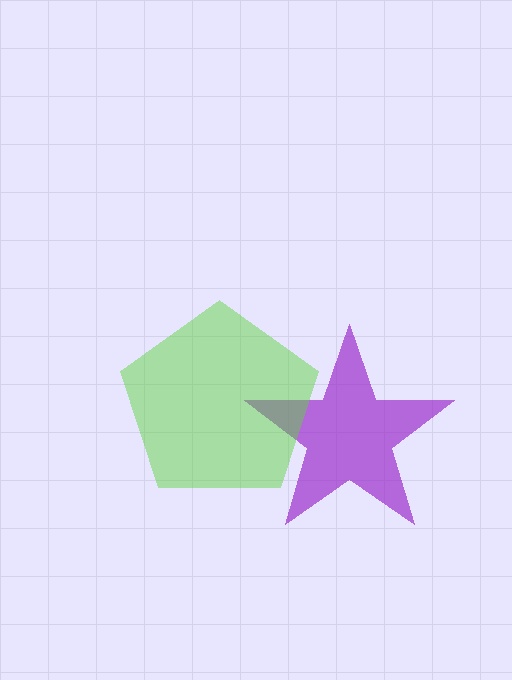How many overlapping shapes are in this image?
There are 2 overlapping shapes in the image.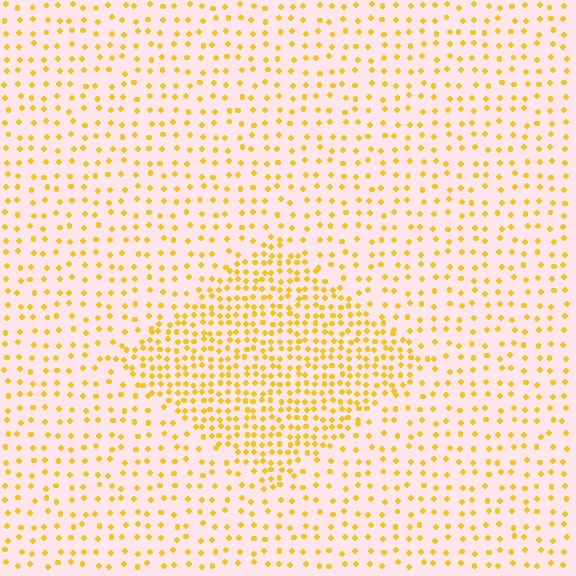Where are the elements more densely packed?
The elements are more densely packed inside the diamond boundary.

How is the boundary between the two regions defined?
The boundary is defined by a change in element density (approximately 2.3x ratio). All elements are the same color, size, and shape.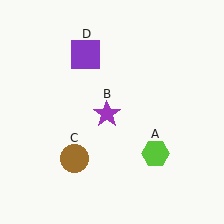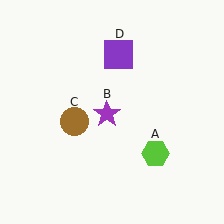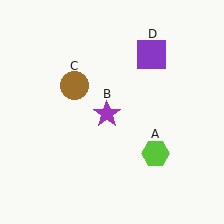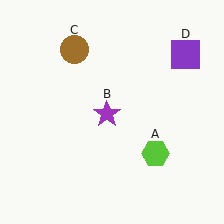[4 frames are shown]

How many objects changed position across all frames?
2 objects changed position: brown circle (object C), purple square (object D).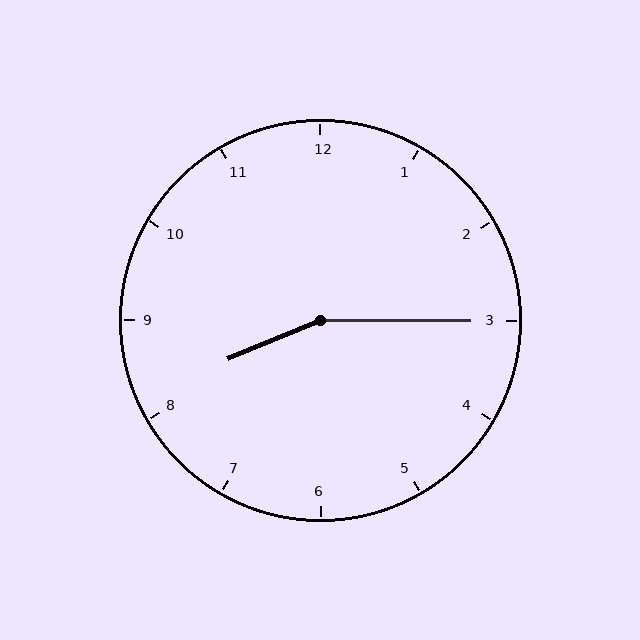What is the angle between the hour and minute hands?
Approximately 158 degrees.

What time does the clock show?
8:15.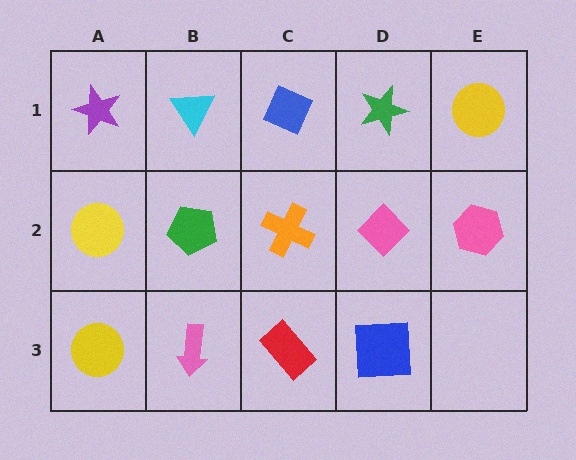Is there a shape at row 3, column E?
No, that cell is empty.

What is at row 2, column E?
A pink hexagon.